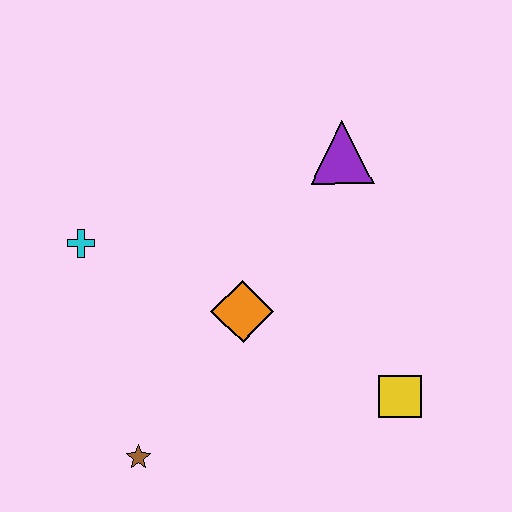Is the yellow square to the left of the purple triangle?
No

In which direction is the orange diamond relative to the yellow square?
The orange diamond is to the left of the yellow square.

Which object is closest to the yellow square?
The orange diamond is closest to the yellow square.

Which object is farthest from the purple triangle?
The brown star is farthest from the purple triangle.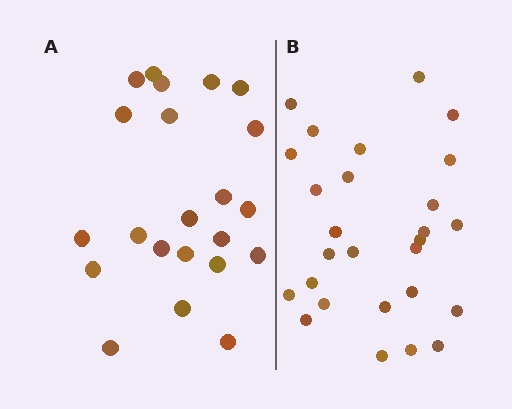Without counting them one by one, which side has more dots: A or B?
Region B (the right region) has more dots.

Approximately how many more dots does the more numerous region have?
Region B has about 5 more dots than region A.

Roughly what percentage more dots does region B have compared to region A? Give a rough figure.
About 25% more.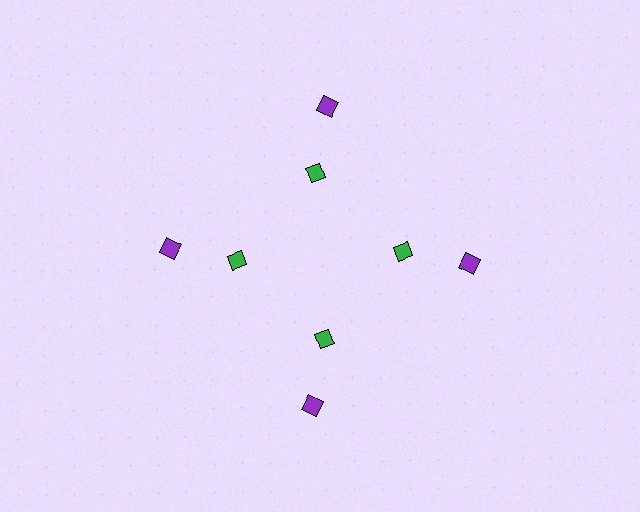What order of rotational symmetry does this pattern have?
This pattern has 4-fold rotational symmetry.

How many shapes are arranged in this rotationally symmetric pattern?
There are 8 shapes, arranged in 4 groups of 2.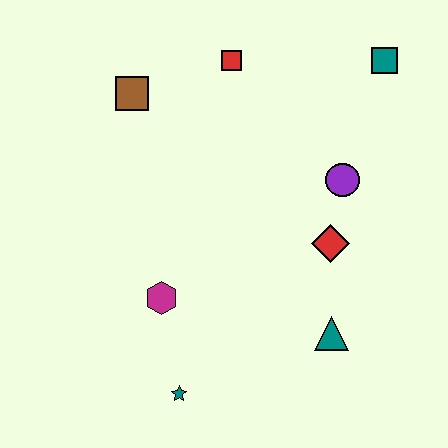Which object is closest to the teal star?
The magenta hexagon is closest to the teal star.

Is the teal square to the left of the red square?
No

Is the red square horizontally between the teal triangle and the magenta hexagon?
Yes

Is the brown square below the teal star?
No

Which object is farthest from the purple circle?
The teal star is farthest from the purple circle.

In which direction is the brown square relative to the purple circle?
The brown square is to the left of the purple circle.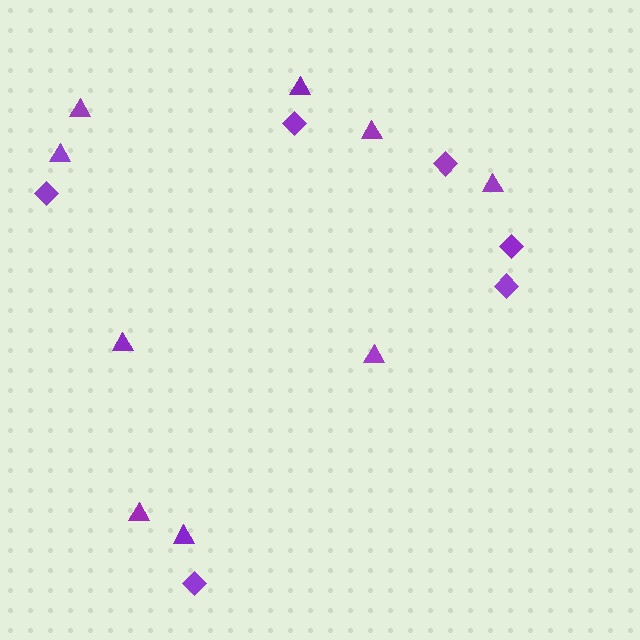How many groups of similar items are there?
There are 2 groups: one group of triangles (9) and one group of diamonds (6).